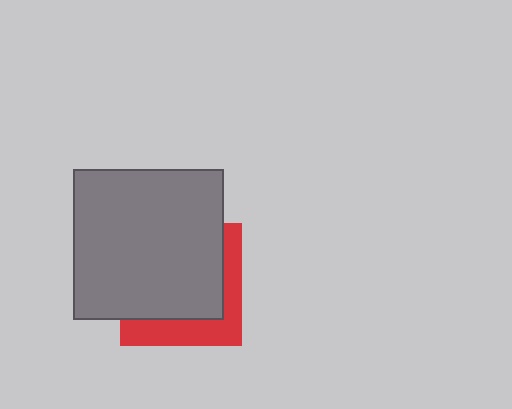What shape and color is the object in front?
The object in front is a gray square.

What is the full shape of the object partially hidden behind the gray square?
The partially hidden object is a red square.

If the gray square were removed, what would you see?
You would see the complete red square.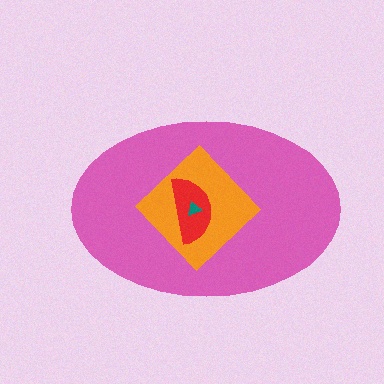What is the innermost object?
The teal triangle.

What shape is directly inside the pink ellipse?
The orange diamond.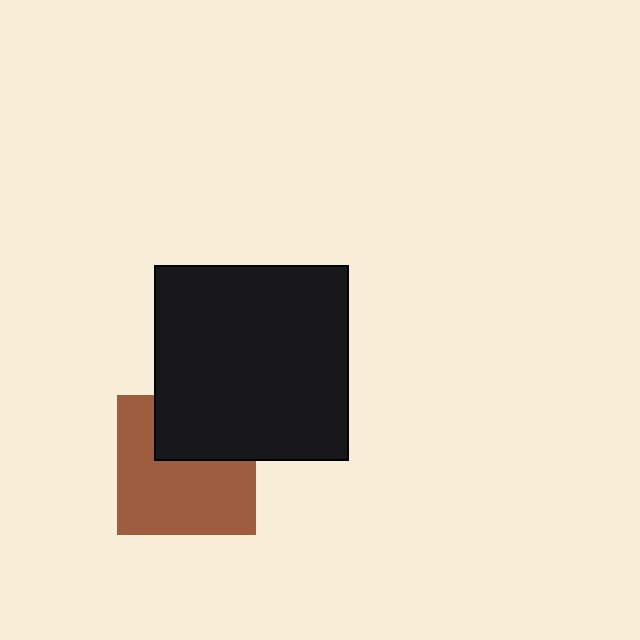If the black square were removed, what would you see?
You would see the complete brown square.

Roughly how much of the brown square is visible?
Most of it is visible (roughly 65%).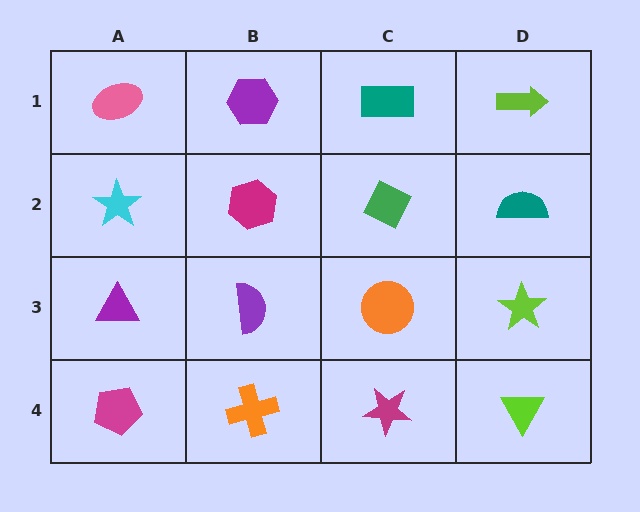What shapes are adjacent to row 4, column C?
An orange circle (row 3, column C), an orange cross (row 4, column B), a lime triangle (row 4, column D).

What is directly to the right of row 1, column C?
A lime arrow.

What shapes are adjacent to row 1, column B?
A magenta hexagon (row 2, column B), a pink ellipse (row 1, column A), a teal rectangle (row 1, column C).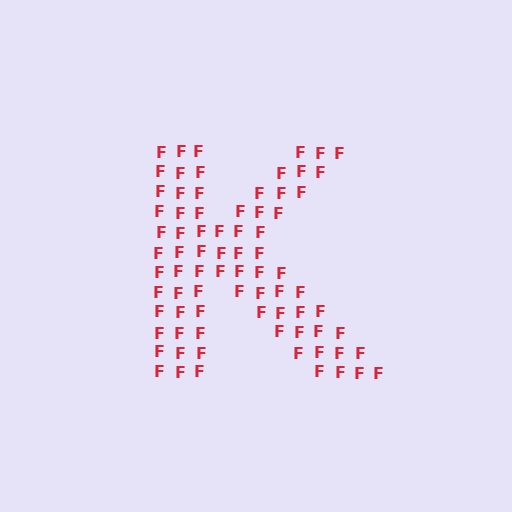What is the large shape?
The large shape is the letter K.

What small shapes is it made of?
It is made of small letter F's.